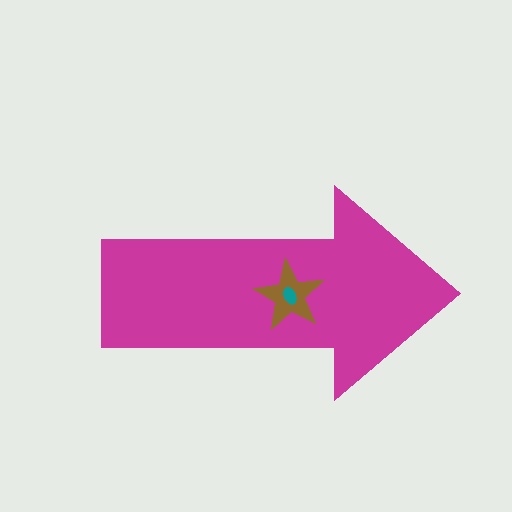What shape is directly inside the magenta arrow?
The brown star.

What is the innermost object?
The teal ellipse.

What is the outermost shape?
The magenta arrow.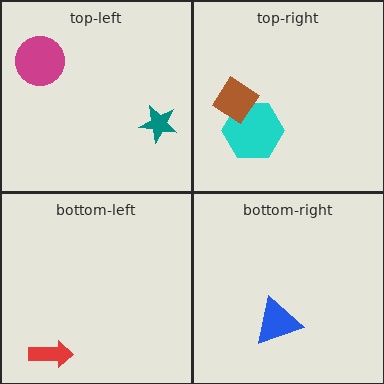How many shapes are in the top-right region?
2.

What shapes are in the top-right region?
The cyan hexagon, the brown diamond.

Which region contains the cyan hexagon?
The top-right region.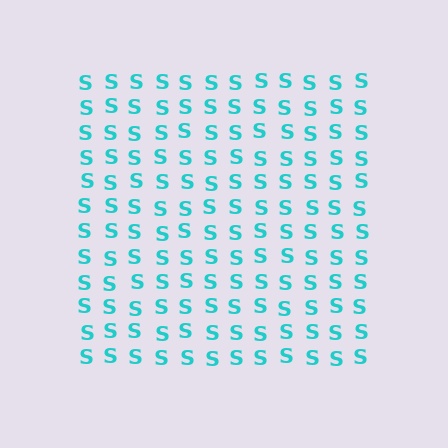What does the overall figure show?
The overall figure shows a square.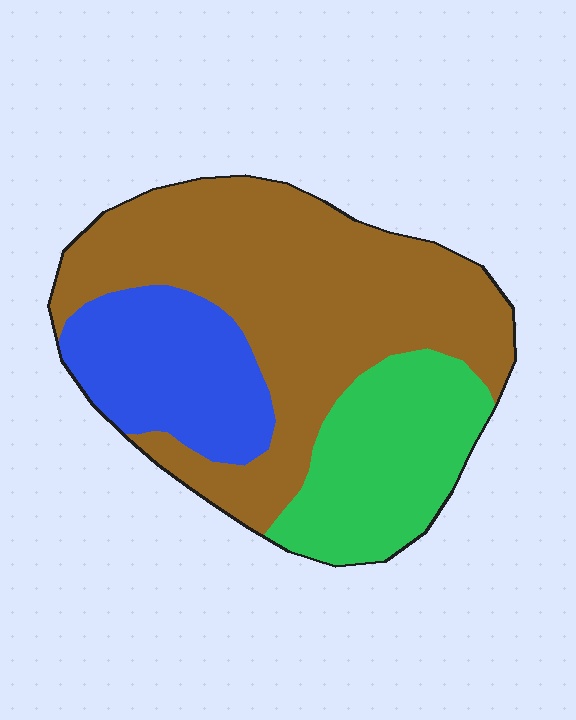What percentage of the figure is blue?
Blue covers about 20% of the figure.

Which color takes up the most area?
Brown, at roughly 55%.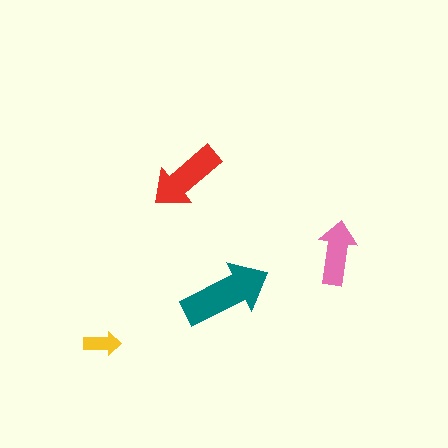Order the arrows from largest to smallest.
the teal one, the red one, the pink one, the yellow one.